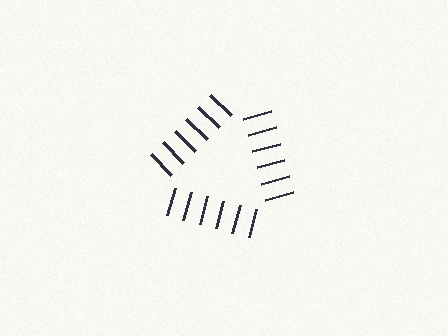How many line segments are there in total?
18 — 6 along each of the 3 edges.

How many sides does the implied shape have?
3 sides — the line-ends trace a triangle.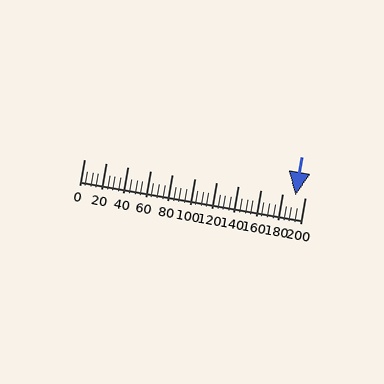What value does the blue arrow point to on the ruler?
The blue arrow points to approximately 192.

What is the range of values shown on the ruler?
The ruler shows values from 0 to 200.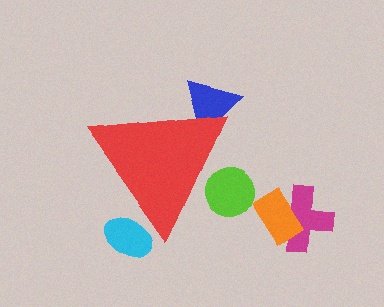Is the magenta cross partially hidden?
No, the magenta cross is fully visible.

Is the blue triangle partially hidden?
Yes, the blue triangle is partially hidden behind the red triangle.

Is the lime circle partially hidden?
Yes, the lime circle is partially hidden behind the red triangle.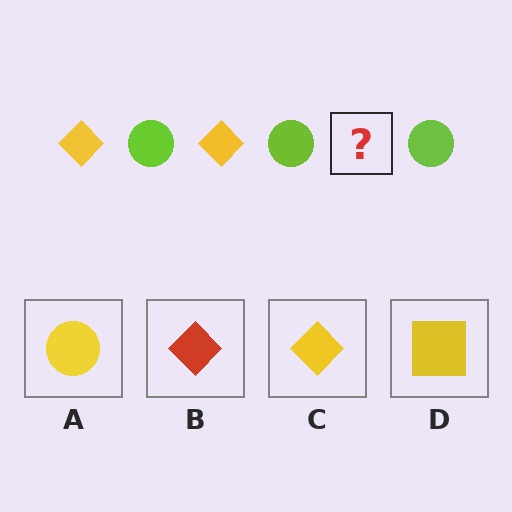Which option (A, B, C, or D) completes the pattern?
C.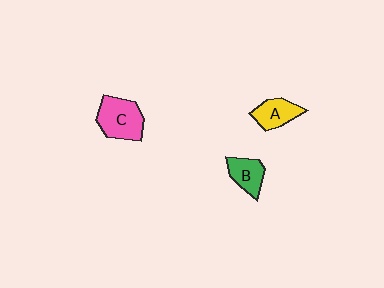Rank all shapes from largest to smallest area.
From largest to smallest: C (pink), A (yellow), B (green).